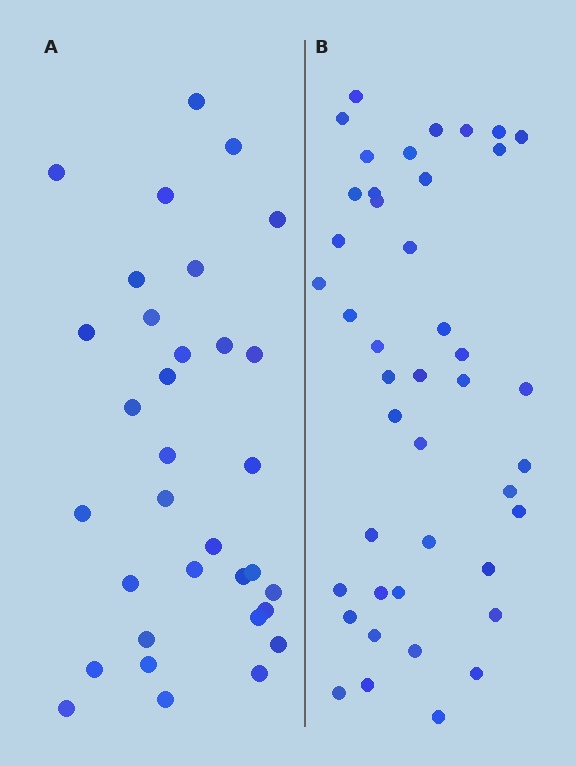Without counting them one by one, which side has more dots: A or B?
Region B (the right region) has more dots.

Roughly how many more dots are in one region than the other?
Region B has roughly 10 or so more dots than region A.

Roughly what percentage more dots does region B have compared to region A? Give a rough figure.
About 30% more.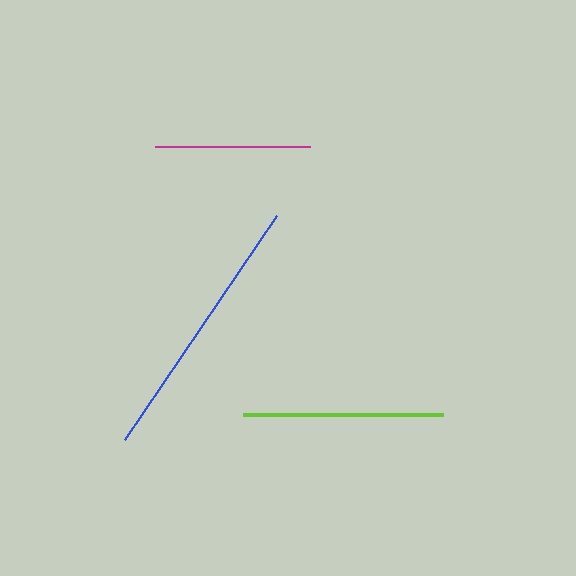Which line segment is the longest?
The blue line is the longest at approximately 271 pixels.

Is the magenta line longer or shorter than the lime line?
The lime line is longer than the magenta line.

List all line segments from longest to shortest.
From longest to shortest: blue, lime, magenta.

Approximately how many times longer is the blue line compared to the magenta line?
The blue line is approximately 1.7 times the length of the magenta line.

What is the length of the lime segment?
The lime segment is approximately 201 pixels long.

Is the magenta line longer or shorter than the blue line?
The blue line is longer than the magenta line.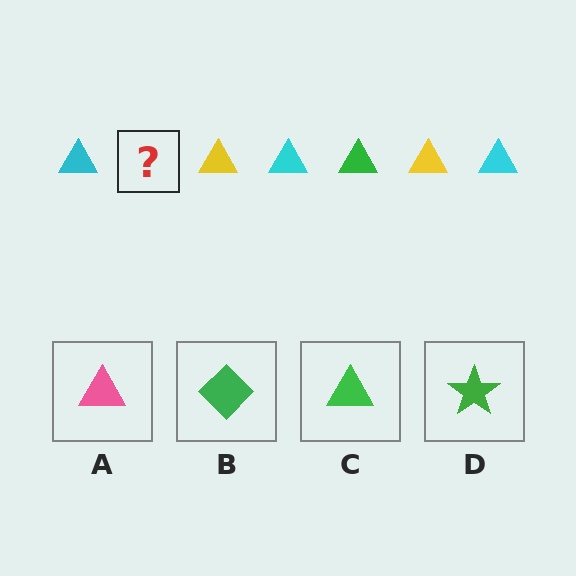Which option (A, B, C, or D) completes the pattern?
C.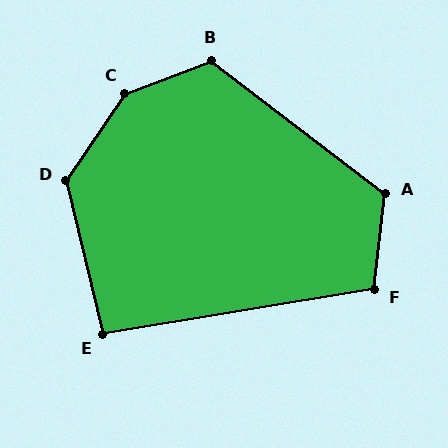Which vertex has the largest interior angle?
C, at approximately 145 degrees.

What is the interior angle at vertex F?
Approximately 106 degrees (obtuse).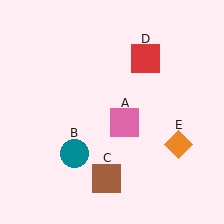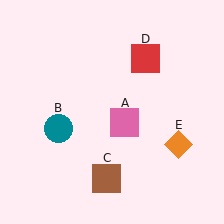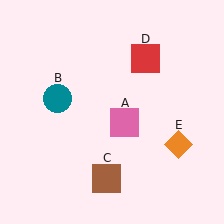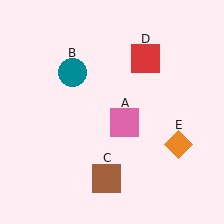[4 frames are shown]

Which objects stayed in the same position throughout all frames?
Pink square (object A) and brown square (object C) and red square (object D) and orange diamond (object E) remained stationary.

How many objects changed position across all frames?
1 object changed position: teal circle (object B).